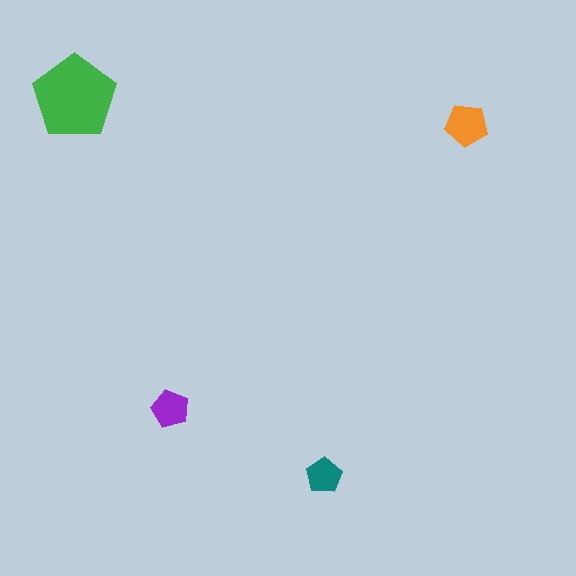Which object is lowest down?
The teal pentagon is bottommost.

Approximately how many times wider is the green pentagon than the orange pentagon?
About 2 times wider.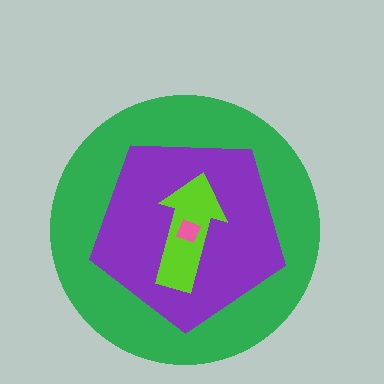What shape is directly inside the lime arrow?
The pink diamond.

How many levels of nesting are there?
4.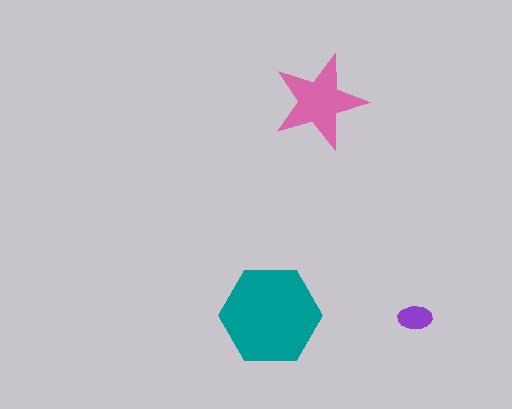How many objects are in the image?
There are 3 objects in the image.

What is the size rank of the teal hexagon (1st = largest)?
1st.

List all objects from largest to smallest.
The teal hexagon, the pink star, the purple ellipse.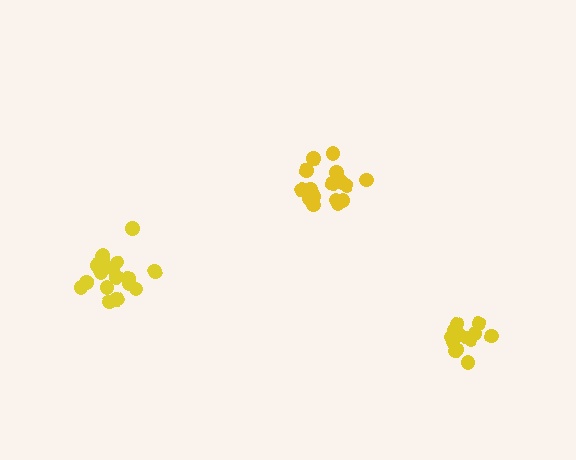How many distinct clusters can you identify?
There are 3 distinct clusters.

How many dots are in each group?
Group 1: 17 dots, Group 2: 15 dots, Group 3: 19 dots (51 total).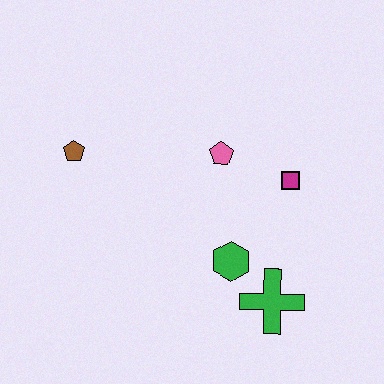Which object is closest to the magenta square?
The pink pentagon is closest to the magenta square.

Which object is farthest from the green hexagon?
The brown pentagon is farthest from the green hexagon.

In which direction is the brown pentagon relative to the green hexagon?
The brown pentagon is to the left of the green hexagon.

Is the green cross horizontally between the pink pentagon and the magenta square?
Yes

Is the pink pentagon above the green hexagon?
Yes